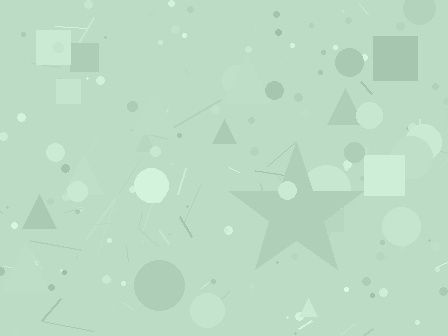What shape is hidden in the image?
A star is hidden in the image.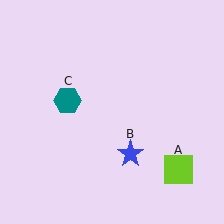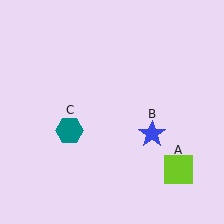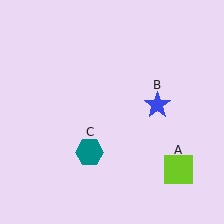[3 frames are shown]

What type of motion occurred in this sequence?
The blue star (object B), teal hexagon (object C) rotated counterclockwise around the center of the scene.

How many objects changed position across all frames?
2 objects changed position: blue star (object B), teal hexagon (object C).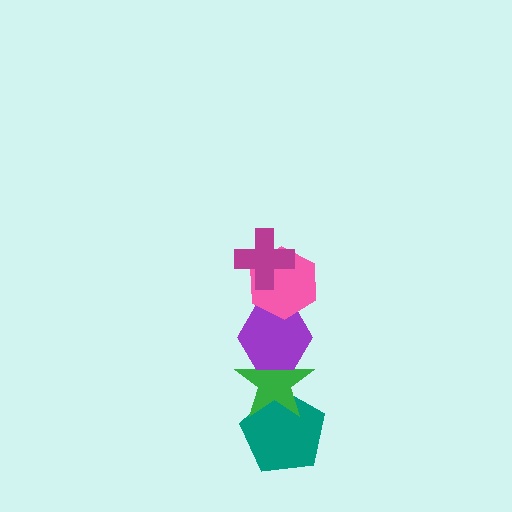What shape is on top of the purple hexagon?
The pink hexagon is on top of the purple hexagon.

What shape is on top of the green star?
The purple hexagon is on top of the green star.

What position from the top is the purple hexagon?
The purple hexagon is 3rd from the top.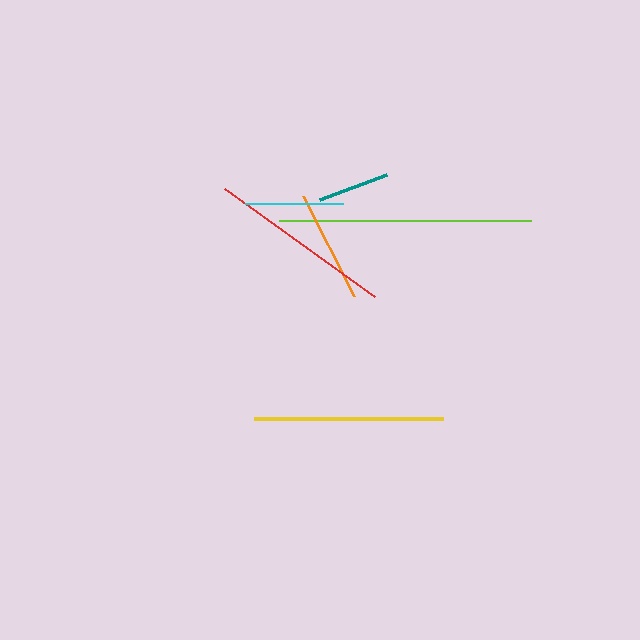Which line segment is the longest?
The lime line is the longest at approximately 251 pixels.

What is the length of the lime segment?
The lime segment is approximately 251 pixels long.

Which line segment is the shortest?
The teal line is the shortest at approximately 71 pixels.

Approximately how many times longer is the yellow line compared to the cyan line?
The yellow line is approximately 1.9 times the length of the cyan line.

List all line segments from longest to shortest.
From longest to shortest: lime, yellow, red, orange, cyan, teal.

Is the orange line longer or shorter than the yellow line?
The yellow line is longer than the orange line.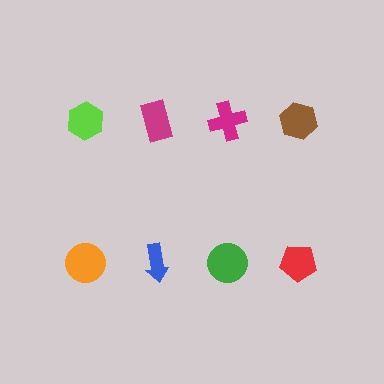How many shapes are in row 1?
4 shapes.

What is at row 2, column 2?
A blue arrow.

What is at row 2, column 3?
A green circle.